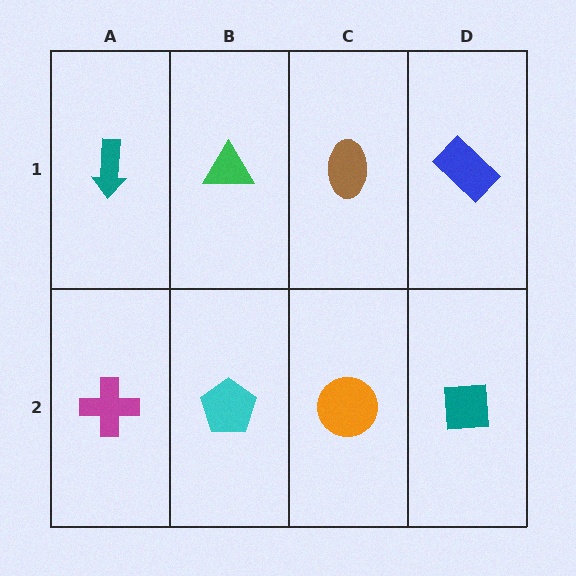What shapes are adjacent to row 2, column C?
A brown ellipse (row 1, column C), a cyan pentagon (row 2, column B), a teal square (row 2, column D).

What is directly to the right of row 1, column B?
A brown ellipse.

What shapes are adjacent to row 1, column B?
A cyan pentagon (row 2, column B), a teal arrow (row 1, column A), a brown ellipse (row 1, column C).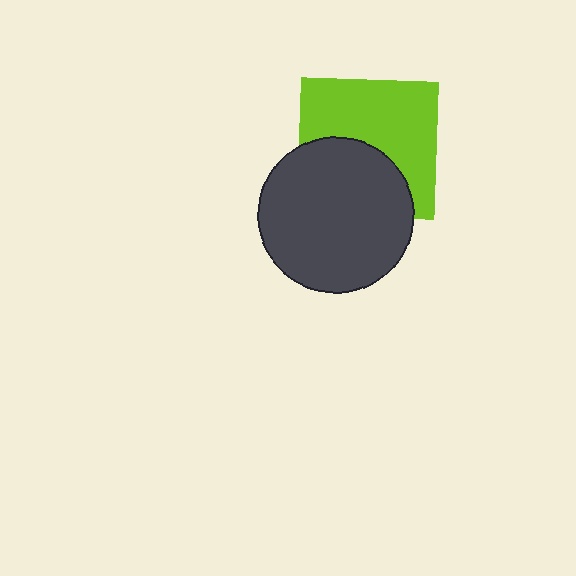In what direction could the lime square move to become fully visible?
The lime square could move up. That would shift it out from behind the dark gray circle entirely.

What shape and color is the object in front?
The object in front is a dark gray circle.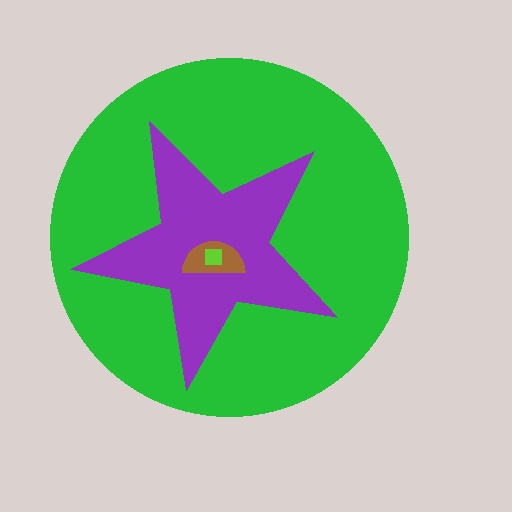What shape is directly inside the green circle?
The purple star.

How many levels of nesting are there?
4.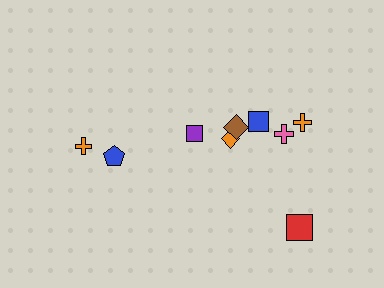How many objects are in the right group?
There are 6 objects.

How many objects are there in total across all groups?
There are 9 objects.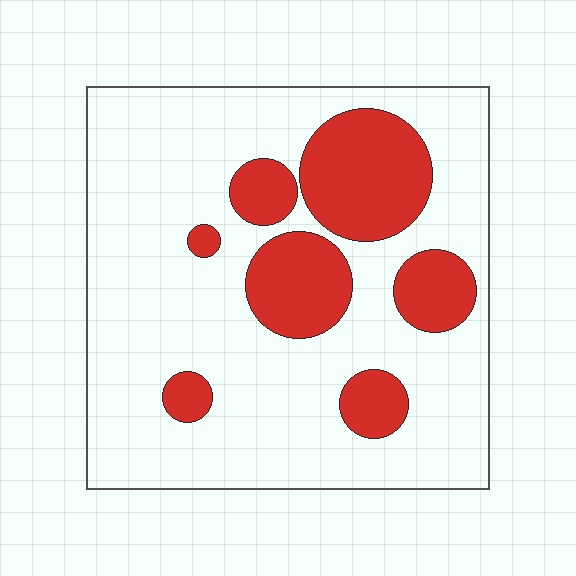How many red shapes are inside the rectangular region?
7.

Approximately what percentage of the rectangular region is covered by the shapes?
Approximately 25%.